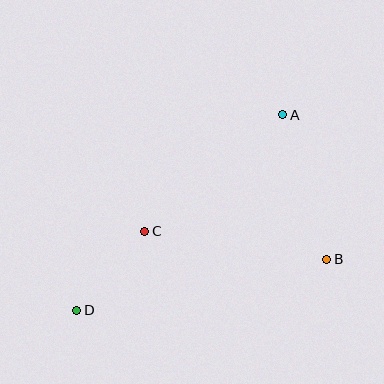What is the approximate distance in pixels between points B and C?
The distance between B and C is approximately 184 pixels.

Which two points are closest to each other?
Points C and D are closest to each other.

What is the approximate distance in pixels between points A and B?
The distance between A and B is approximately 151 pixels.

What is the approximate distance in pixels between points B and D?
The distance between B and D is approximately 255 pixels.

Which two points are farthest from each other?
Points A and D are farthest from each other.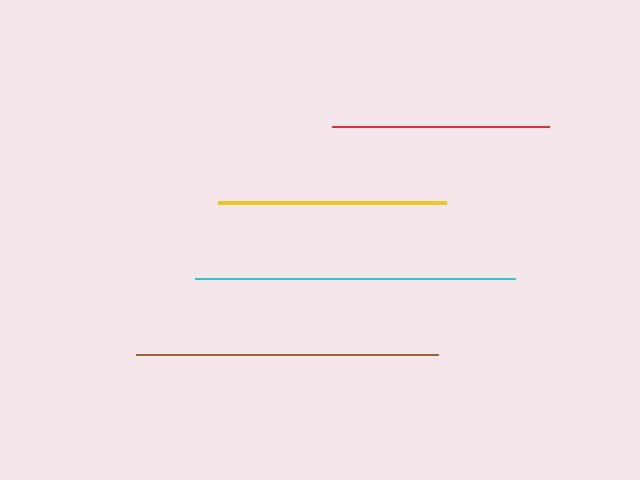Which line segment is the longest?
The cyan line is the longest at approximately 320 pixels.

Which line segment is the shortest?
The red line is the shortest at approximately 217 pixels.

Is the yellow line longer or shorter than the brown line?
The brown line is longer than the yellow line.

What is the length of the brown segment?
The brown segment is approximately 302 pixels long.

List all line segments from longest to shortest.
From longest to shortest: cyan, brown, yellow, red.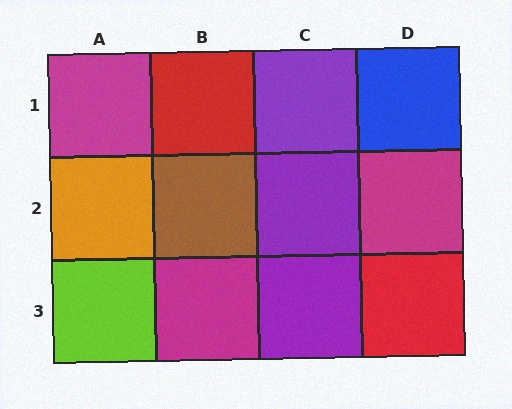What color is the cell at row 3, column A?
Lime.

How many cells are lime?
1 cell is lime.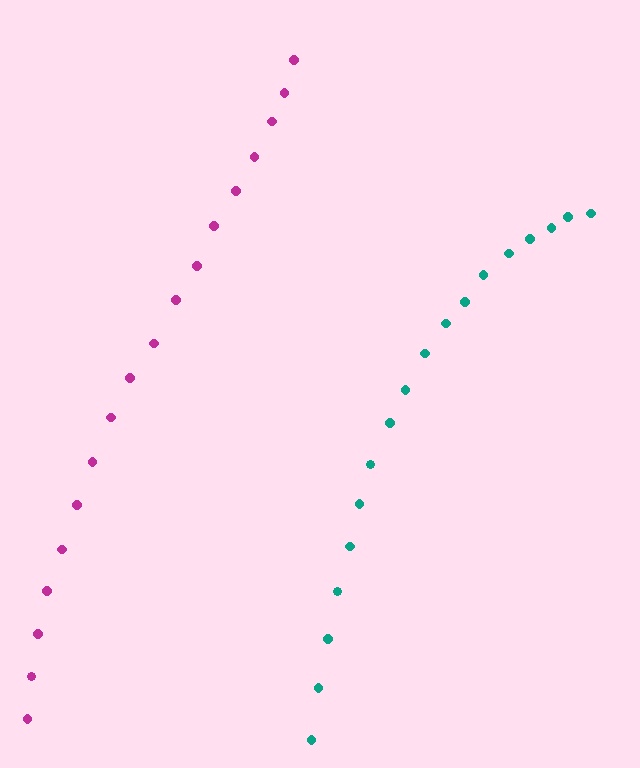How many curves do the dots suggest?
There are 2 distinct paths.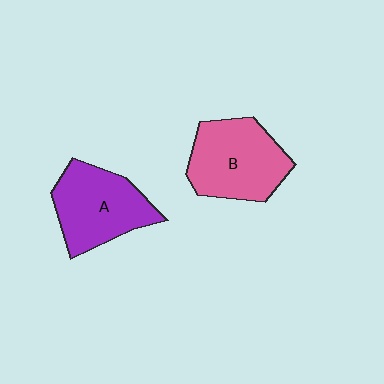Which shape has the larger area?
Shape B (pink).